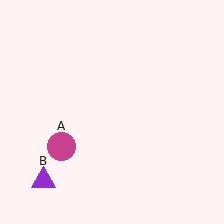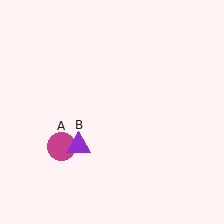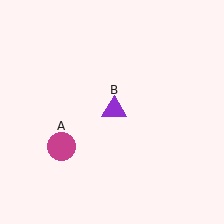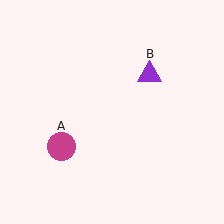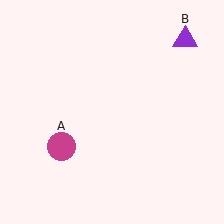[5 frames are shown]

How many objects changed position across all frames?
1 object changed position: purple triangle (object B).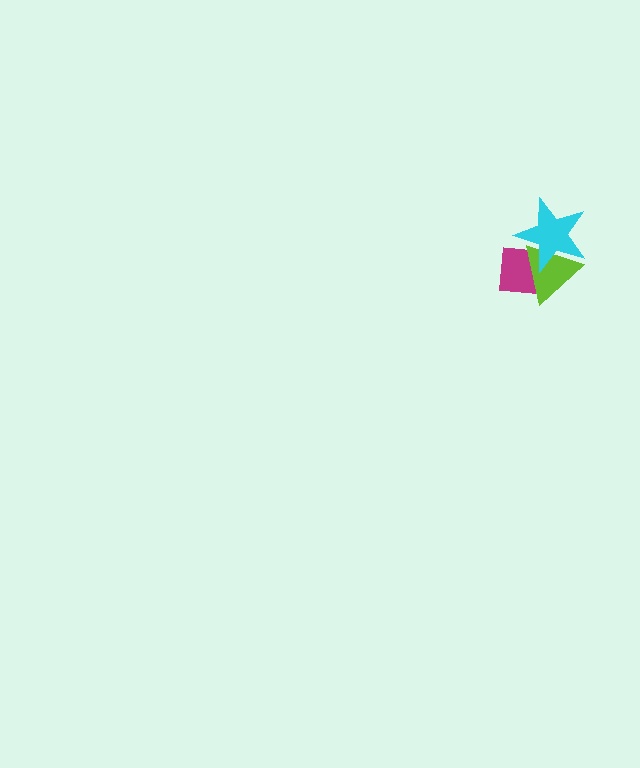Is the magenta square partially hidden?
Yes, it is partially covered by another shape.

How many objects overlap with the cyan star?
2 objects overlap with the cyan star.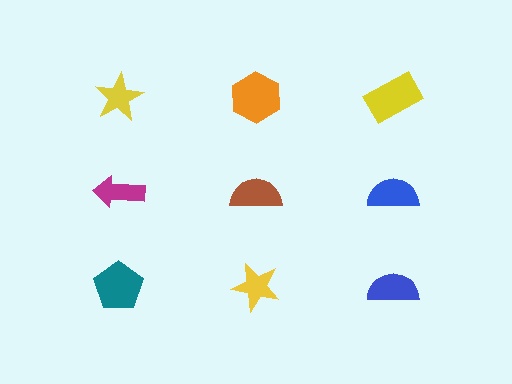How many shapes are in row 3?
3 shapes.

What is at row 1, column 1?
A yellow star.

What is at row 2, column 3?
A blue semicircle.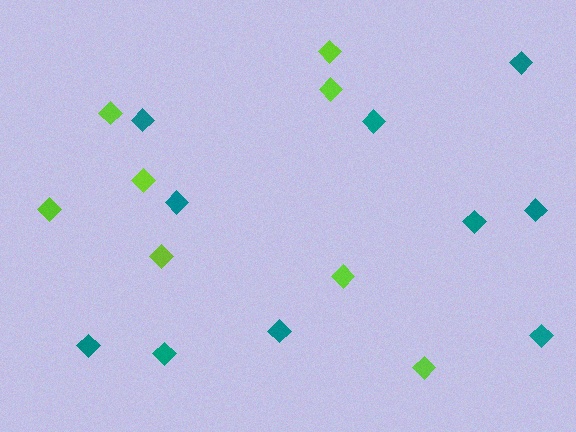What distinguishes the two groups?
There are 2 groups: one group of teal diamonds (10) and one group of lime diamonds (8).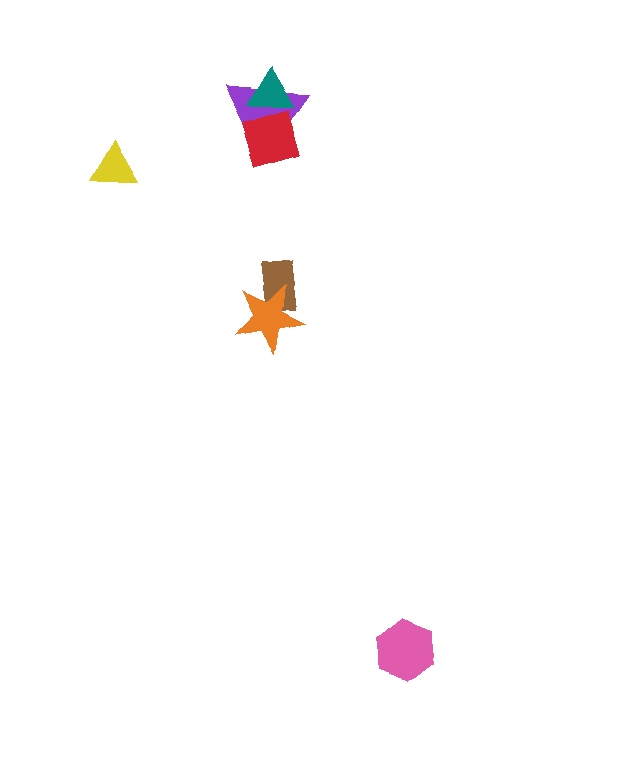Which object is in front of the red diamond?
The teal triangle is in front of the red diamond.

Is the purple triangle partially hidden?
Yes, it is partially covered by another shape.